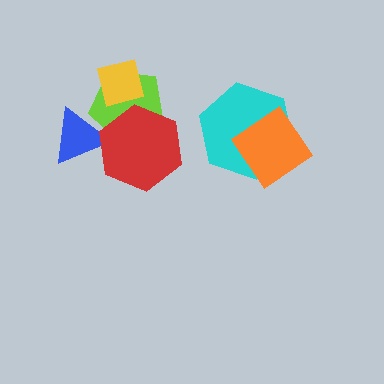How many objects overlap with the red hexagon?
2 objects overlap with the red hexagon.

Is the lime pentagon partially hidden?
Yes, it is partially covered by another shape.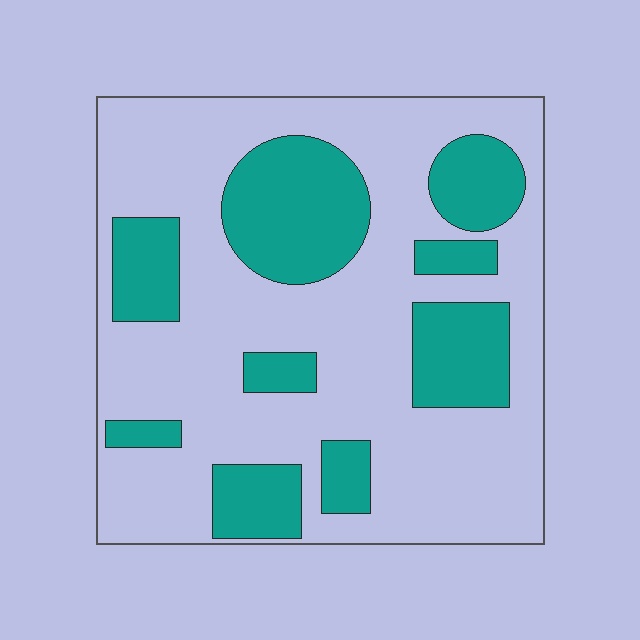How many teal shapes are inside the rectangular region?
9.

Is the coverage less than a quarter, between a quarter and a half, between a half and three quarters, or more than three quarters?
Between a quarter and a half.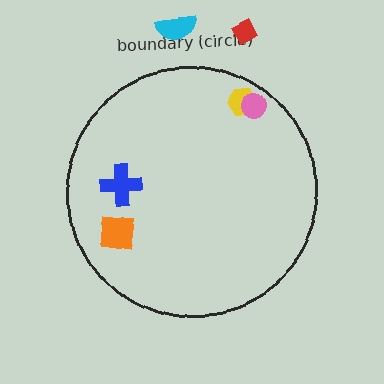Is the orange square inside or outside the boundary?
Inside.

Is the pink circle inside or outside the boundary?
Inside.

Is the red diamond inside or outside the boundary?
Outside.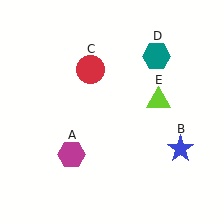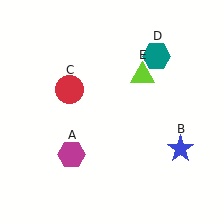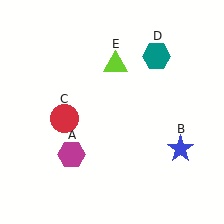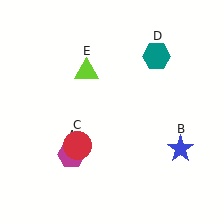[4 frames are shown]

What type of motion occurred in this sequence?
The red circle (object C), lime triangle (object E) rotated counterclockwise around the center of the scene.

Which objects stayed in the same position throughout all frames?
Magenta hexagon (object A) and blue star (object B) and teal hexagon (object D) remained stationary.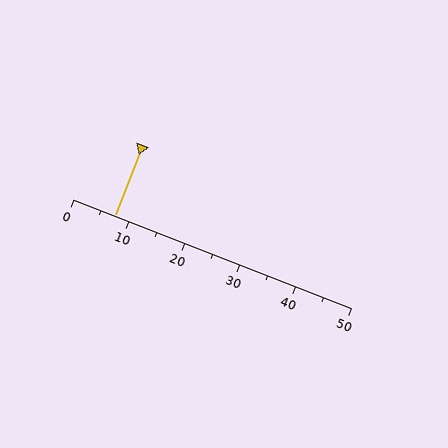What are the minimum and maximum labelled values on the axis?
The axis runs from 0 to 50.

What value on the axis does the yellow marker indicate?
The marker indicates approximately 7.5.